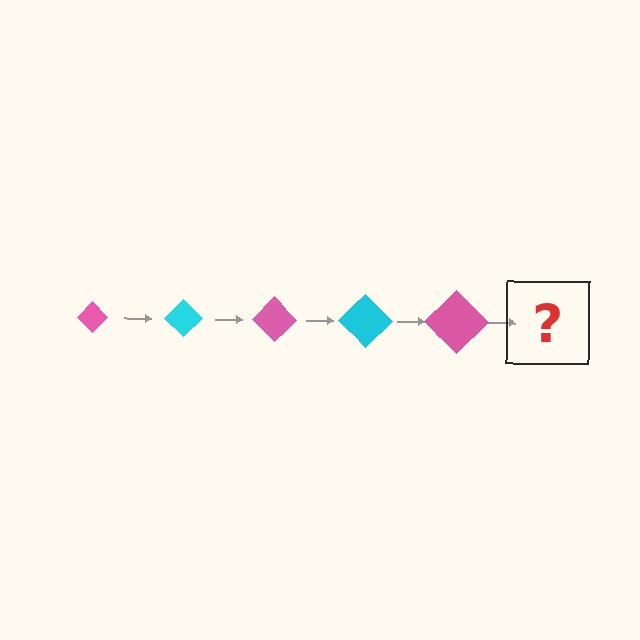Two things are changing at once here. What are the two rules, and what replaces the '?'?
The two rules are that the diamond grows larger each step and the color cycles through pink and cyan. The '?' should be a cyan diamond, larger than the previous one.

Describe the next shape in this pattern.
It should be a cyan diamond, larger than the previous one.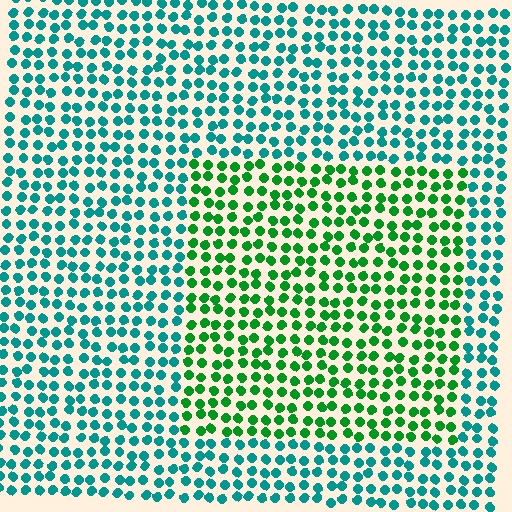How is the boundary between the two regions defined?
The boundary is defined purely by a slight shift in hue (about 44 degrees). Spacing, size, and orientation are identical on both sides.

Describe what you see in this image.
The image is filled with small teal elements in a uniform arrangement. A rectangle-shaped region is visible where the elements are tinted to a slightly different hue, forming a subtle color boundary.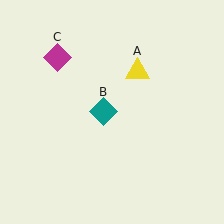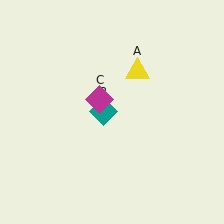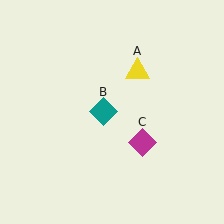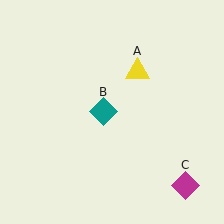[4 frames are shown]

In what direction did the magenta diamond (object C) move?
The magenta diamond (object C) moved down and to the right.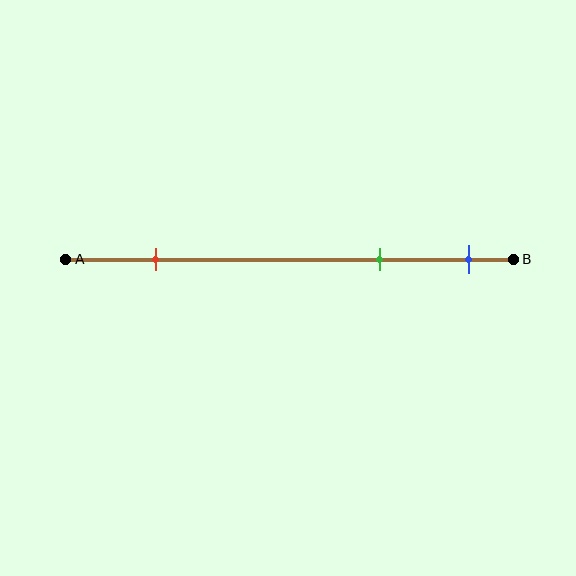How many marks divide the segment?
There are 3 marks dividing the segment.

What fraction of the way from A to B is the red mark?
The red mark is approximately 20% (0.2) of the way from A to B.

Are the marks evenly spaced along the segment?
No, the marks are not evenly spaced.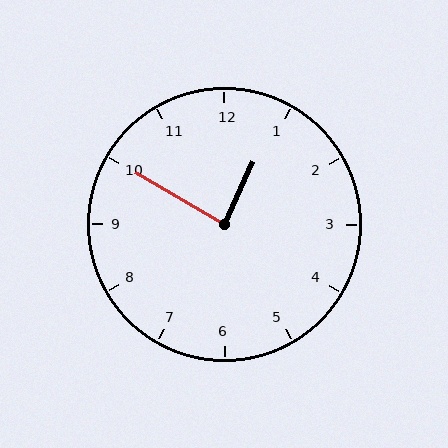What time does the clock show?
12:50.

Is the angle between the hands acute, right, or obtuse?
It is right.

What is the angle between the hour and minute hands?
Approximately 85 degrees.